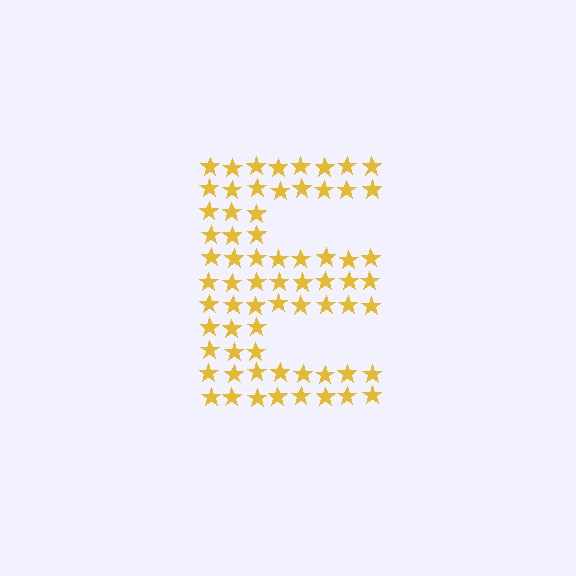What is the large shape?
The large shape is the letter E.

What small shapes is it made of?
It is made of small stars.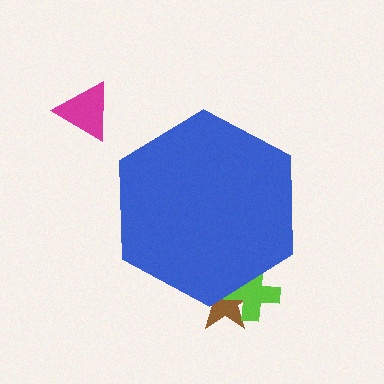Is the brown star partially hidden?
Yes, the brown star is partially hidden behind the blue hexagon.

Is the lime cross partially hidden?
Yes, the lime cross is partially hidden behind the blue hexagon.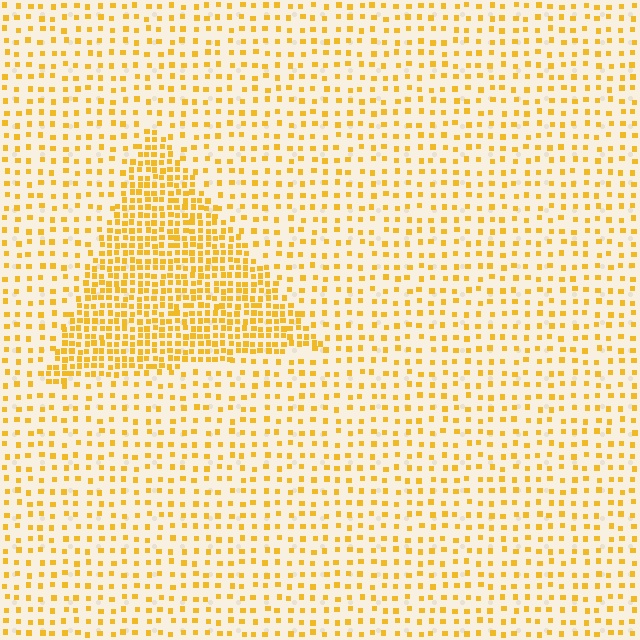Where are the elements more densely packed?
The elements are more densely packed inside the triangle boundary.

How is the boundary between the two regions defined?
The boundary is defined by a change in element density (approximately 2.5x ratio). All elements are the same color, size, and shape.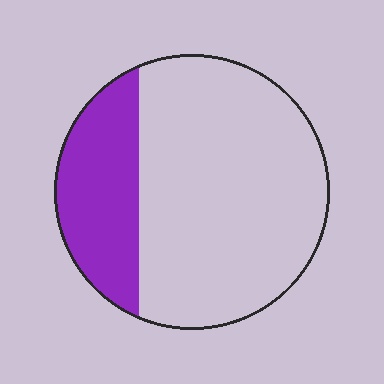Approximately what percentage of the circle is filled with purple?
Approximately 25%.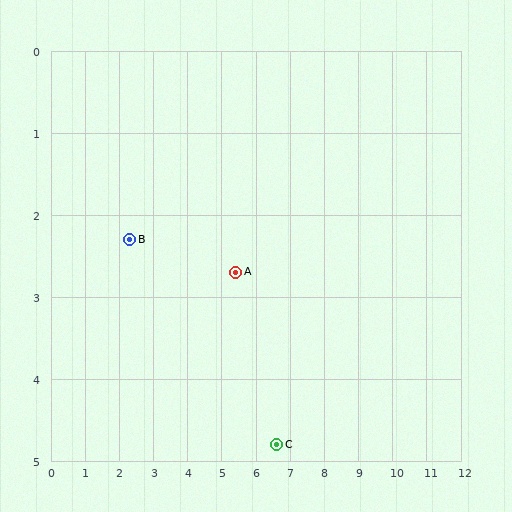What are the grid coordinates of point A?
Point A is at approximately (5.4, 2.7).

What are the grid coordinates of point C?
Point C is at approximately (6.6, 4.8).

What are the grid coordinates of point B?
Point B is at approximately (2.3, 2.3).